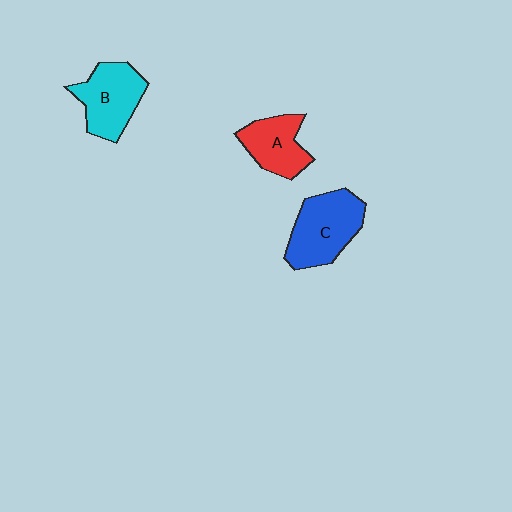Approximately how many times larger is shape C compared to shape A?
Approximately 1.4 times.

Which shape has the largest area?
Shape C (blue).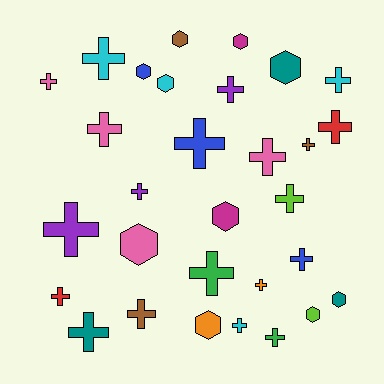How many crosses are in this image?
There are 20 crosses.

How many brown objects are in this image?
There are 3 brown objects.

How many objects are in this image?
There are 30 objects.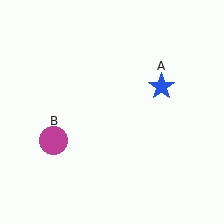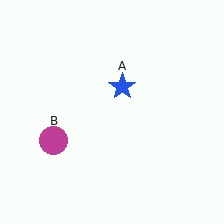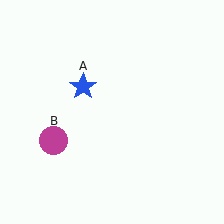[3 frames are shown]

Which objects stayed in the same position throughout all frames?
Magenta circle (object B) remained stationary.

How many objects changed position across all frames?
1 object changed position: blue star (object A).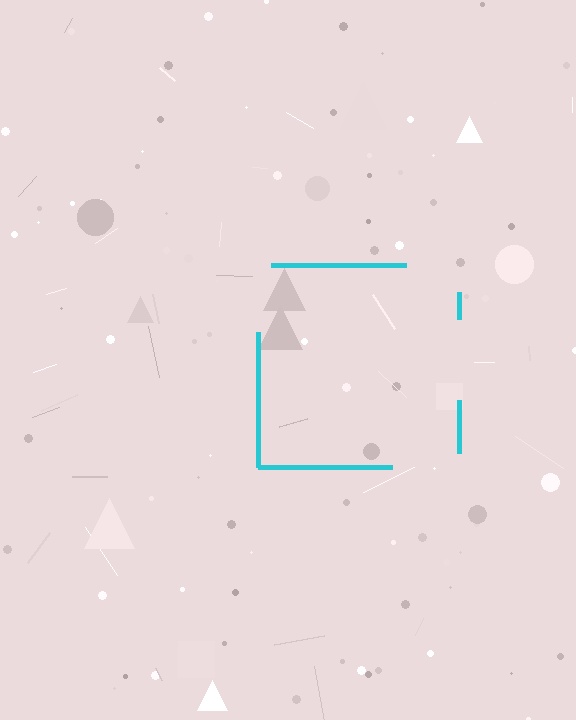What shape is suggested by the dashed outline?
The dashed outline suggests a square.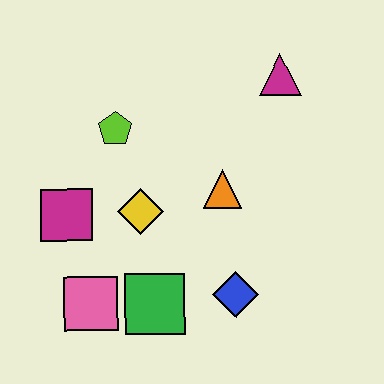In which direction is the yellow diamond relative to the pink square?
The yellow diamond is above the pink square.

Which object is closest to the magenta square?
The yellow diamond is closest to the magenta square.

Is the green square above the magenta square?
No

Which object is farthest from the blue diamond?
The magenta triangle is farthest from the blue diamond.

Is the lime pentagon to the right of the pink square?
Yes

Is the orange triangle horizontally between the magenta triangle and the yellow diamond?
Yes